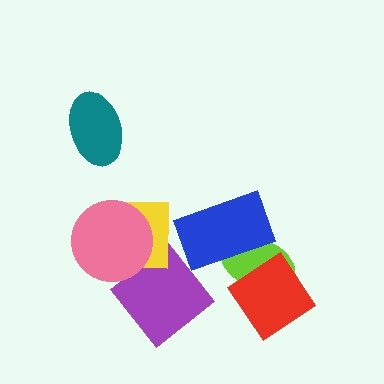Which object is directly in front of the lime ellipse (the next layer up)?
The blue rectangle is directly in front of the lime ellipse.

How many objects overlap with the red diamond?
1 object overlaps with the red diamond.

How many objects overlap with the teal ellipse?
0 objects overlap with the teal ellipse.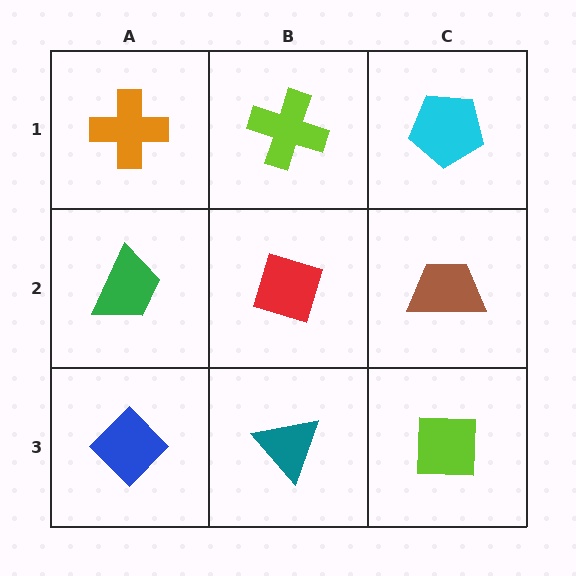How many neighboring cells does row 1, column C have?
2.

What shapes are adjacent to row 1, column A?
A green trapezoid (row 2, column A), a lime cross (row 1, column B).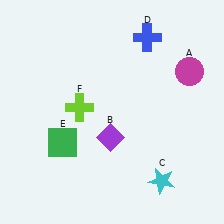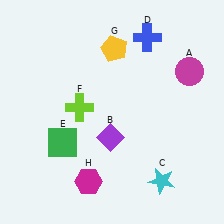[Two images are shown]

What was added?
A yellow pentagon (G), a magenta hexagon (H) were added in Image 2.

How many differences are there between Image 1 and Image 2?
There are 2 differences between the two images.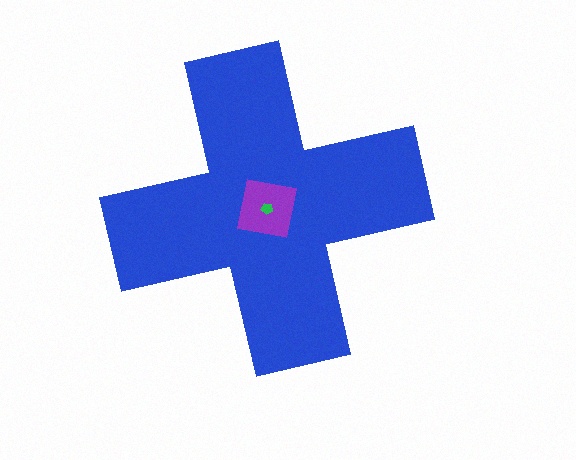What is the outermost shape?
The blue cross.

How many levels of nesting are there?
3.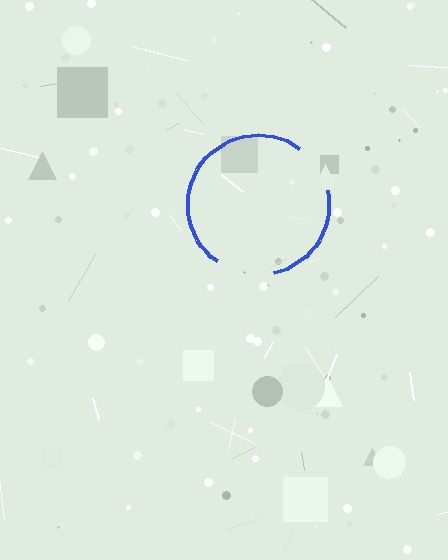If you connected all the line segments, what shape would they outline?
They would outline a circle.